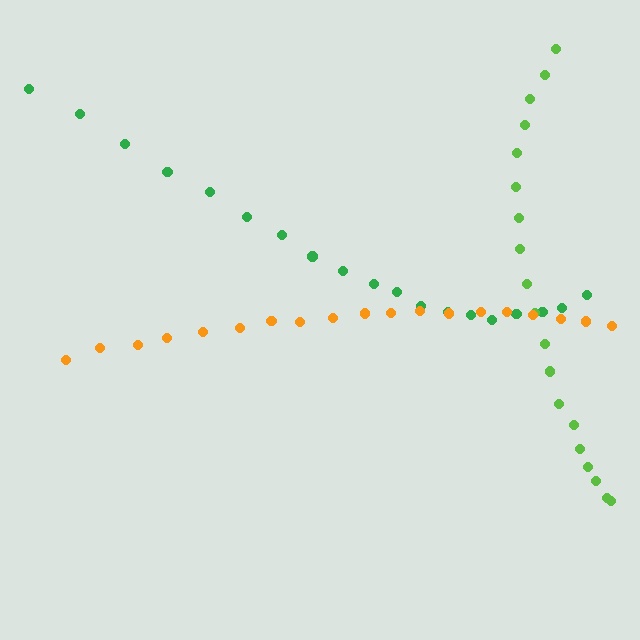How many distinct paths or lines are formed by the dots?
There are 3 distinct paths.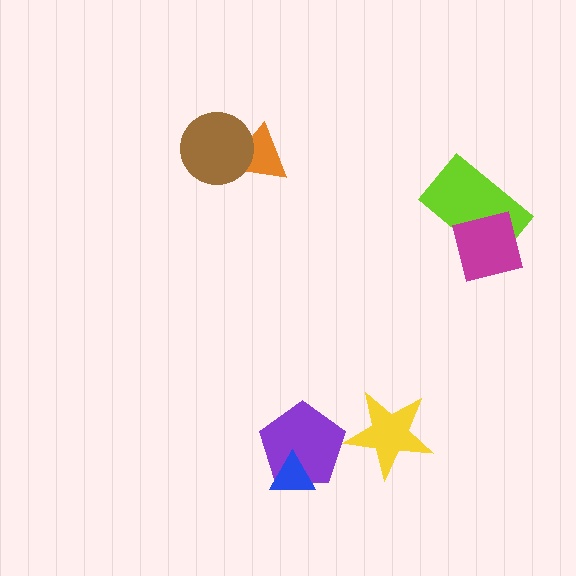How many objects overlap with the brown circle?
1 object overlaps with the brown circle.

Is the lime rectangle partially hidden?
Yes, it is partially covered by another shape.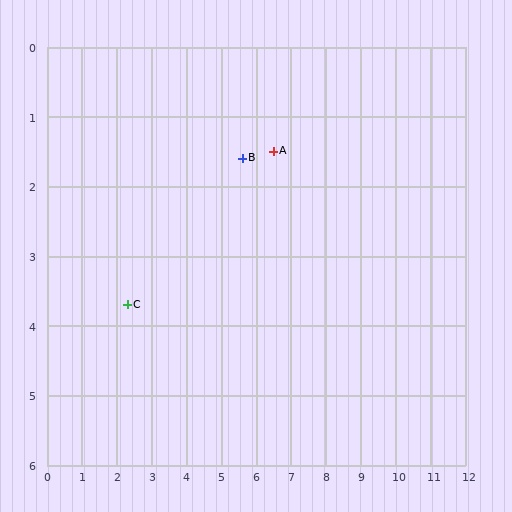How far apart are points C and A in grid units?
Points C and A are about 4.7 grid units apart.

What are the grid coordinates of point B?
Point B is at approximately (5.6, 1.6).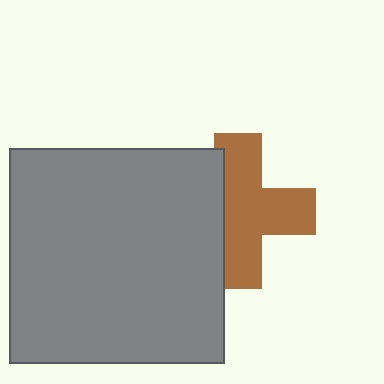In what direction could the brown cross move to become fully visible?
The brown cross could move right. That would shift it out from behind the gray square entirely.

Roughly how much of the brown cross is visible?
Most of it is visible (roughly 66%).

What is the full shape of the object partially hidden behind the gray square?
The partially hidden object is a brown cross.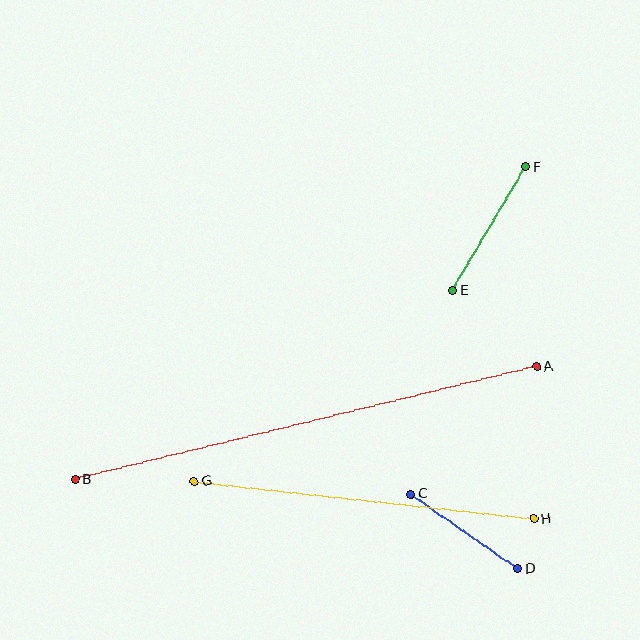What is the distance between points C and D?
The distance is approximately 130 pixels.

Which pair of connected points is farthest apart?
Points A and B are farthest apart.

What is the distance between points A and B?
The distance is approximately 475 pixels.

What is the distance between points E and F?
The distance is approximately 143 pixels.